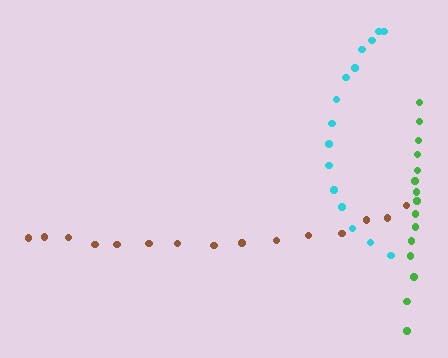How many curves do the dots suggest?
There are 3 distinct paths.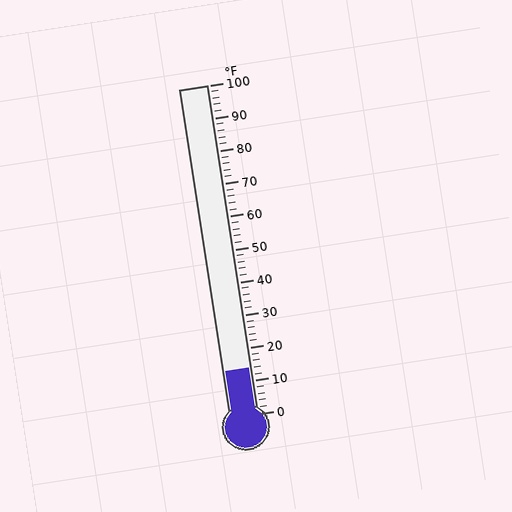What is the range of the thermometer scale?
The thermometer scale ranges from 0°F to 100°F.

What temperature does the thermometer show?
The thermometer shows approximately 14°F.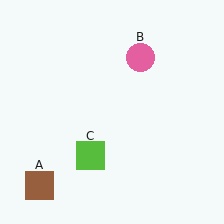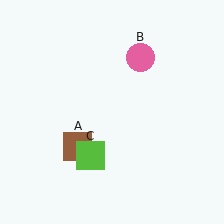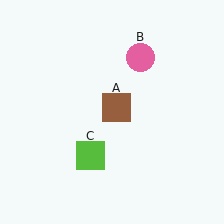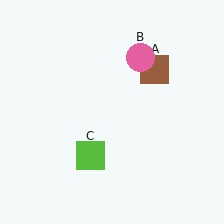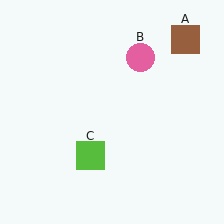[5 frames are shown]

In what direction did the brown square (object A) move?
The brown square (object A) moved up and to the right.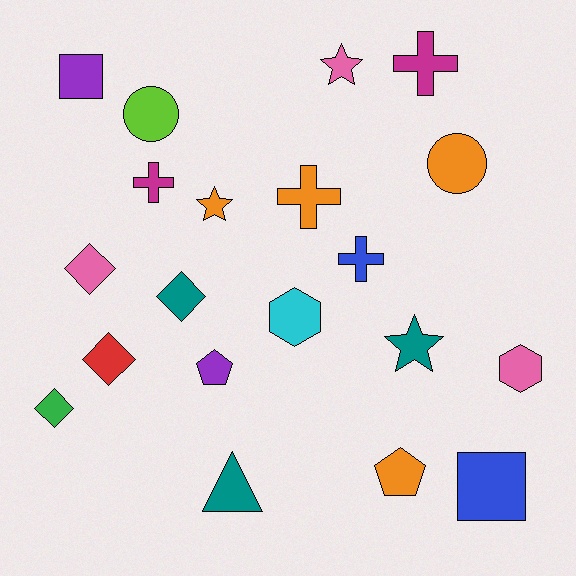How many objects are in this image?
There are 20 objects.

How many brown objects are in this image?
There are no brown objects.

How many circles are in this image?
There are 2 circles.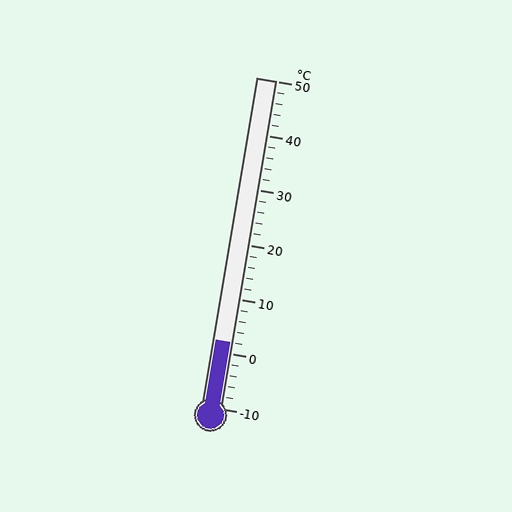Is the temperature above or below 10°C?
The temperature is below 10°C.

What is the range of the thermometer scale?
The thermometer scale ranges from -10°C to 50°C.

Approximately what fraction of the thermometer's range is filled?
The thermometer is filled to approximately 20% of its range.